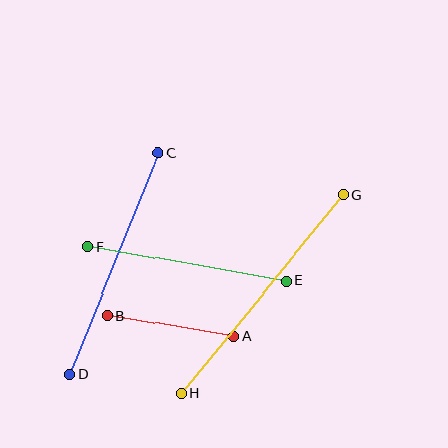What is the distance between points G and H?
The distance is approximately 257 pixels.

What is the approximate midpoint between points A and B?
The midpoint is at approximately (170, 326) pixels.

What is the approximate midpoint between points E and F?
The midpoint is at approximately (187, 264) pixels.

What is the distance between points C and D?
The distance is approximately 238 pixels.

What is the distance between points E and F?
The distance is approximately 202 pixels.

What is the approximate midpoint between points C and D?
The midpoint is at approximately (114, 264) pixels.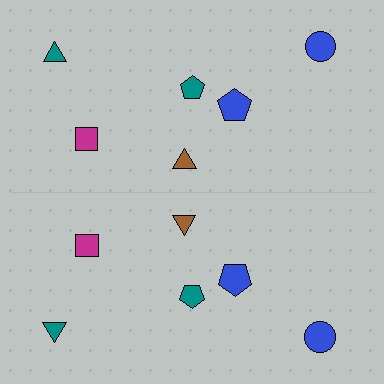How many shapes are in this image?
There are 12 shapes in this image.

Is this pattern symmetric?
Yes, this pattern has bilateral (reflection) symmetry.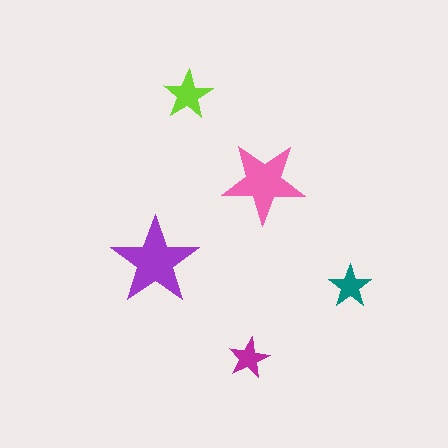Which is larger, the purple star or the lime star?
The purple one.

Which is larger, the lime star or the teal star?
The lime one.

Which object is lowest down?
The magenta star is bottommost.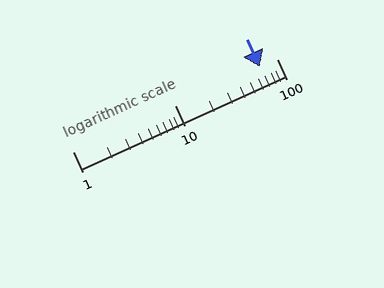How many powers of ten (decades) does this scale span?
The scale spans 2 decades, from 1 to 100.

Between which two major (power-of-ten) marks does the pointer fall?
The pointer is between 10 and 100.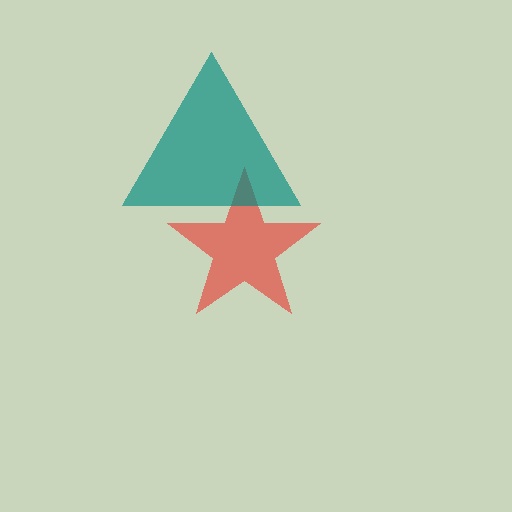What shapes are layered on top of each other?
The layered shapes are: a red star, a teal triangle.